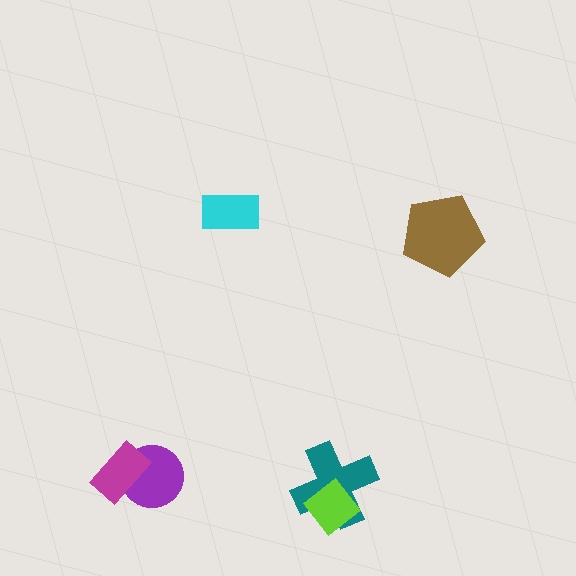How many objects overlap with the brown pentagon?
0 objects overlap with the brown pentagon.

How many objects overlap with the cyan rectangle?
0 objects overlap with the cyan rectangle.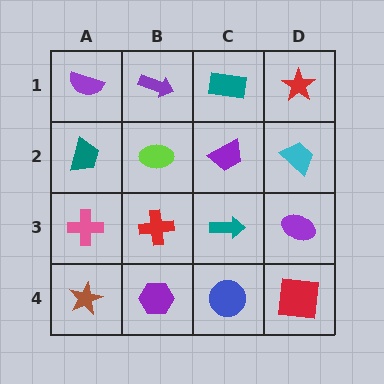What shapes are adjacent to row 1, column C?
A purple trapezoid (row 2, column C), a purple arrow (row 1, column B), a red star (row 1, column D).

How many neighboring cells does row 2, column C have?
4.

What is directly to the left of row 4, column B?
A brown star.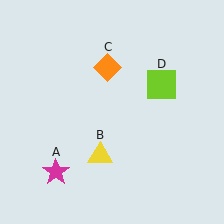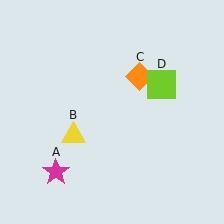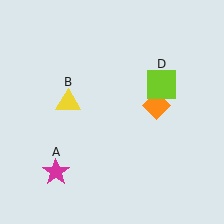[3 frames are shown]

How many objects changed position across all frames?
2 objects changed position: yellow triangle (object B), orange diamond (object C).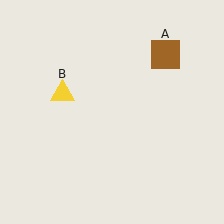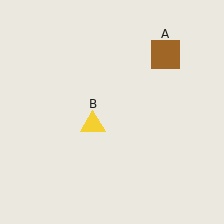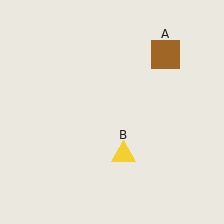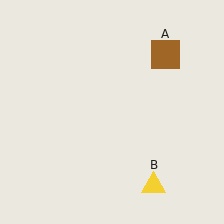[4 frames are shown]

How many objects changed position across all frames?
1 object changed position: yellow triangle (object B).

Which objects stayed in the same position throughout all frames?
Brown square (object A) remained stationary.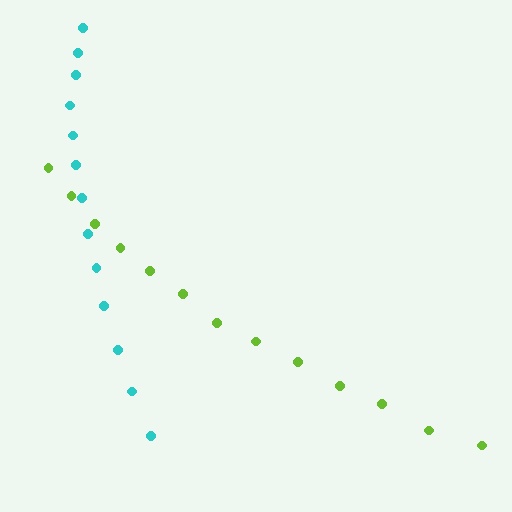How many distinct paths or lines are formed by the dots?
There are 2 distinct paths.